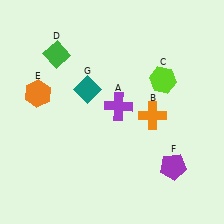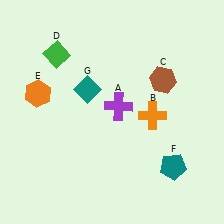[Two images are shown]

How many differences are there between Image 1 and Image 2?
There are 2 differences between the two images.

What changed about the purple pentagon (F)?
In Image 1, F is purple. In Image 2, it changed to teal.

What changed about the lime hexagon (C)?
In Image 1, C is lime. In Image 2, it changed to brown.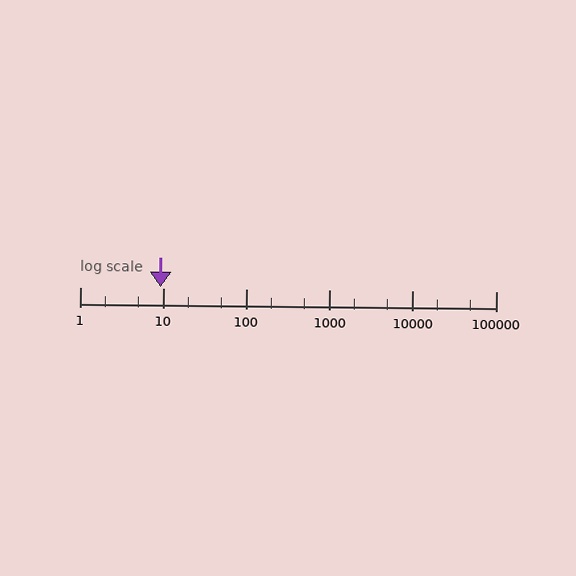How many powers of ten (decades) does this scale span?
The scale spans 5 decades, from 1 to 100000.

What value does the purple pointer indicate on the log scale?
The pointer indicates approximately 9.4.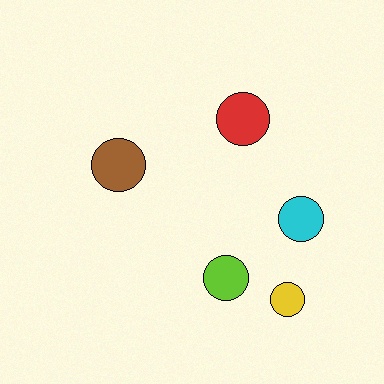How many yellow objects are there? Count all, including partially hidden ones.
There is 1 yellow object.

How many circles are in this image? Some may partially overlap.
There are 5 circles.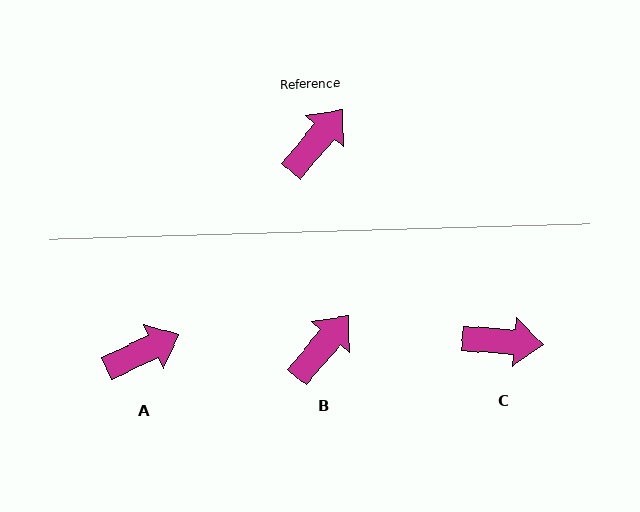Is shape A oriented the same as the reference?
No, it is off by about 25 degrees.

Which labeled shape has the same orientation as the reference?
B.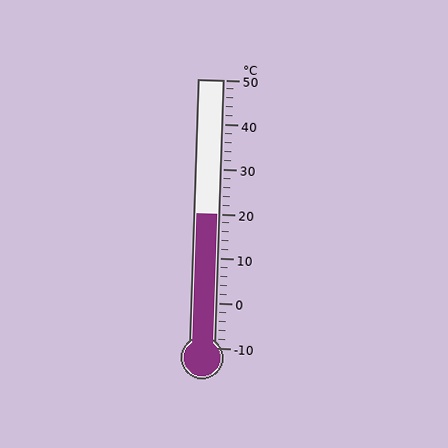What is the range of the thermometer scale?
The thermometer scale ranges from -10°C to 50°C.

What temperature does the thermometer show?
The thermometer shows approximately 20°C.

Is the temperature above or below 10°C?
The temperature is above 10°C.